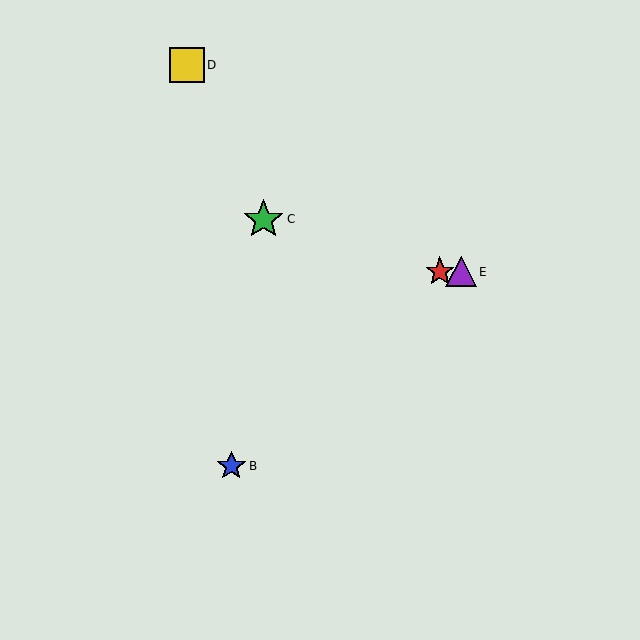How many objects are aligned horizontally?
2 objects (A, E) are aligned horizontally.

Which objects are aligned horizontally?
Objects A, E are aligned horizontally.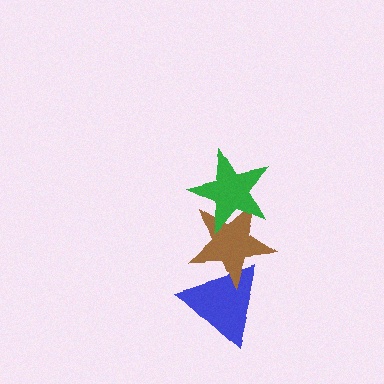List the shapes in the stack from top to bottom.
From top to bottom: the green star, the brown star, the blue triangle.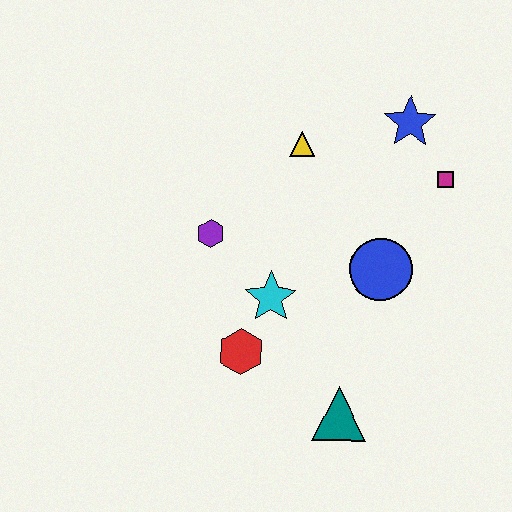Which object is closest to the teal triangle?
The red hexagon is closest to the teal triangle.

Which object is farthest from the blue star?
The teal triangle is farthest from the blue star.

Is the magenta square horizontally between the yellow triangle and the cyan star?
No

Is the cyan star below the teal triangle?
No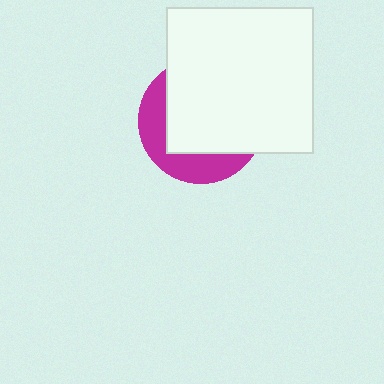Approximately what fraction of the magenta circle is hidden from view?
Roughly 67% of the magenta circle is hidden behind the white square.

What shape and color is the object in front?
The object in front is a white square.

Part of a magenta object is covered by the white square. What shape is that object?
It is a circle.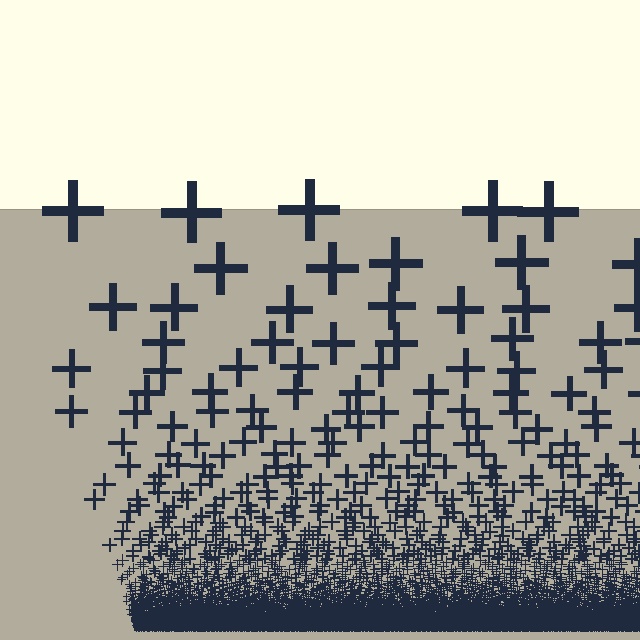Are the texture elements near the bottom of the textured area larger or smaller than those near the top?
Smaller. The gradient is inverted — elements near the bottom are smaller and denser.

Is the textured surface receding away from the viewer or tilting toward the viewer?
The surface appears to tilt toward the viewer. Texture elements get larger and sparser toward the top.